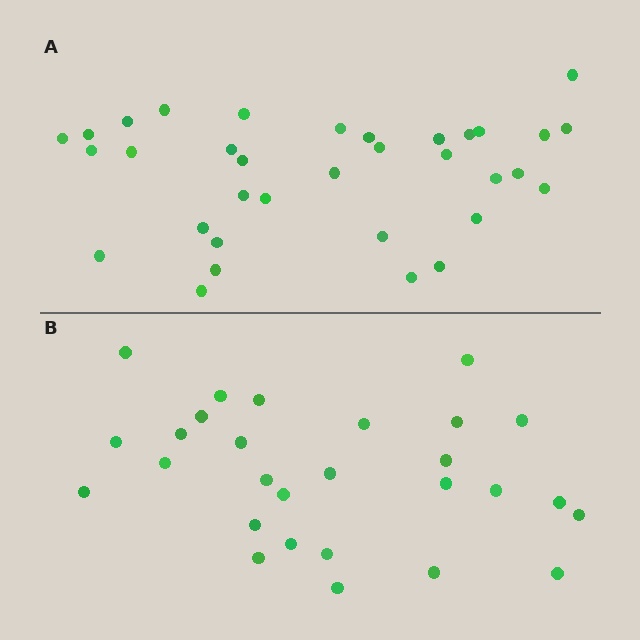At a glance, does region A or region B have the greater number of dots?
Region A (the top region) has more dots.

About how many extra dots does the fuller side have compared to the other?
Region A has about 6 more dots than region B.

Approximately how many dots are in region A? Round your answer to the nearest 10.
About 30 dots. (The exact count is 34, which rounds to 30.)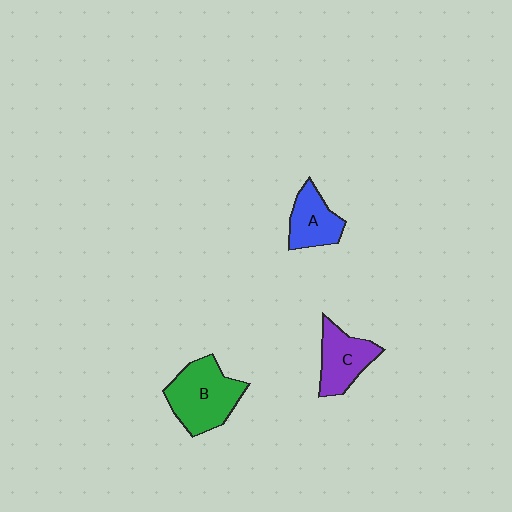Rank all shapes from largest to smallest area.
From largest to smallest: B (green), C (purple), A (blue).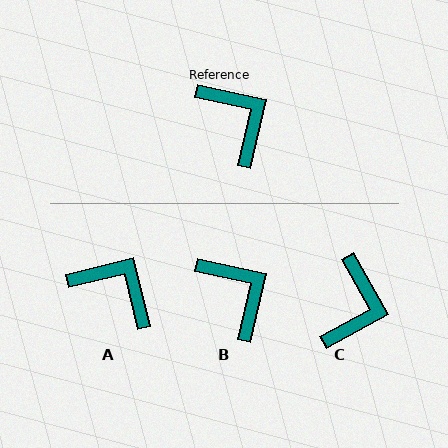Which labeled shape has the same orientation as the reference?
B.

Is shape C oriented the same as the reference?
No, it is off by about 48 degrees.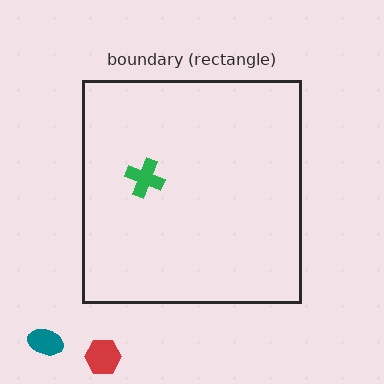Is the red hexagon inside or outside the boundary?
Outside.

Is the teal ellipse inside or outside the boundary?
Outside.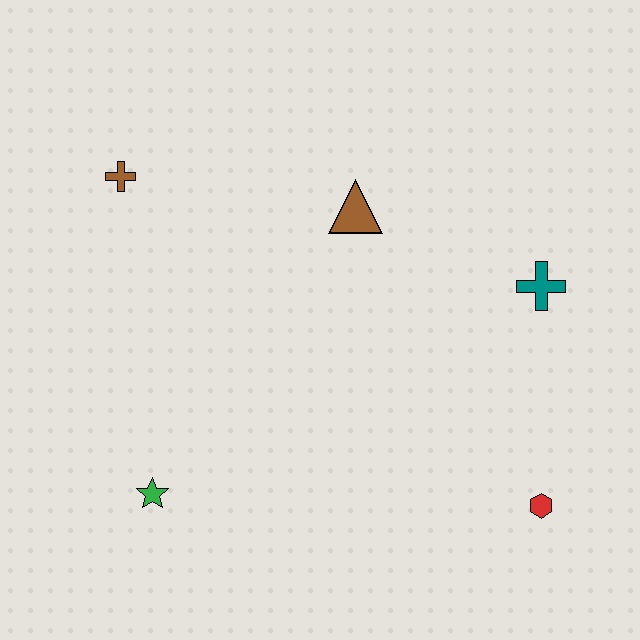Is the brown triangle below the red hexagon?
No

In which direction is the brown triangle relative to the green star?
The brown triangle is above the green star.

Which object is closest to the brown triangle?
The teal cross is closest to the brown triangle.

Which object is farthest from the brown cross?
The red hexagon is farthest from the brown cross.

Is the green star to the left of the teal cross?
Yes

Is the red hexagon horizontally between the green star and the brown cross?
No